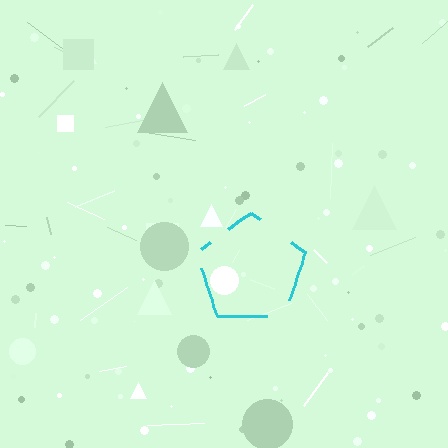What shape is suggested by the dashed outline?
The dashed outline suggests a pentagon.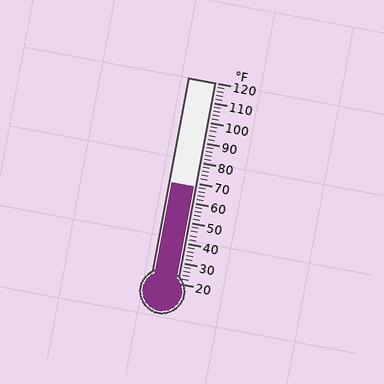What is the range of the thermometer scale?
The thermometer scale ranges from 20°F to 120°F.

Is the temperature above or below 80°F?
The temperature is below 80°F.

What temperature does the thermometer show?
The thermometer shows approximately 68°F.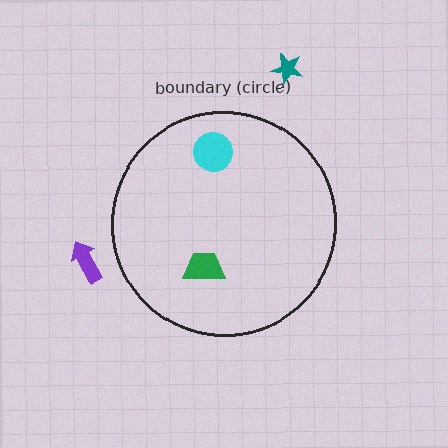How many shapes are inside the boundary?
2 inside, 2 outside.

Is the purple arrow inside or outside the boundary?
Outside.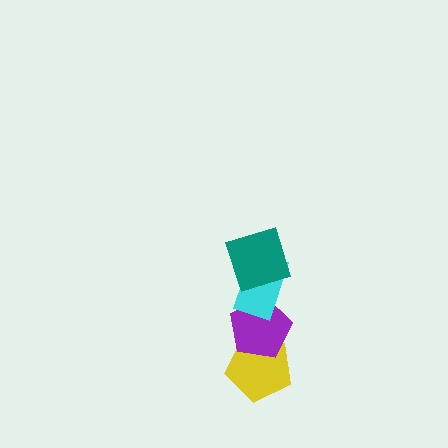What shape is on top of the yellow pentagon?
The purple pentagon is on top of the yellow pentagon.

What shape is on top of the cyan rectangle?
The teal square is on top of the cyan rectangle.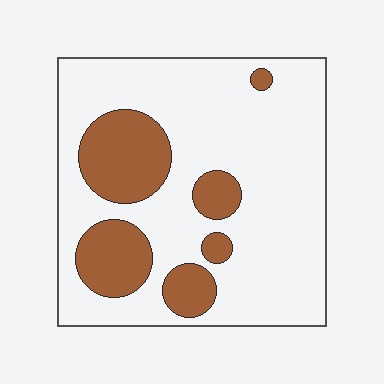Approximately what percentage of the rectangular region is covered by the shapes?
Approximately 25%.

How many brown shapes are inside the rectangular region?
6.